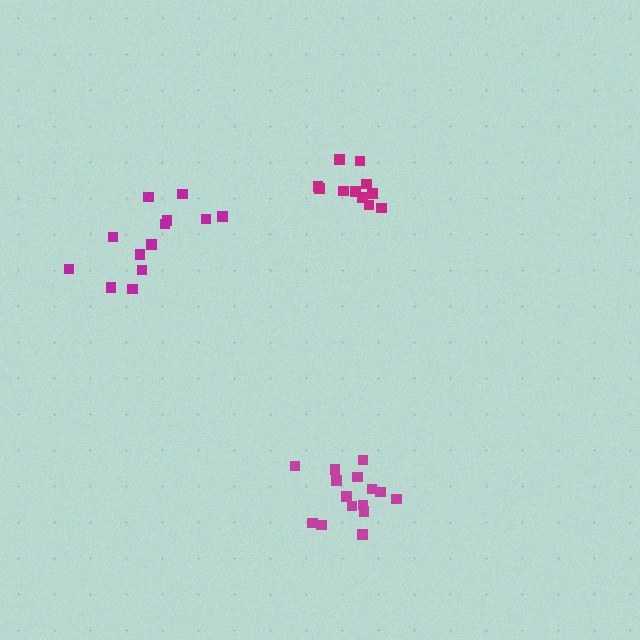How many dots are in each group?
Group 1: 15 dots, Group 2: 11 dots, Group 3: 13 dots (39 total).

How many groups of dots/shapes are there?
There are 3 groups.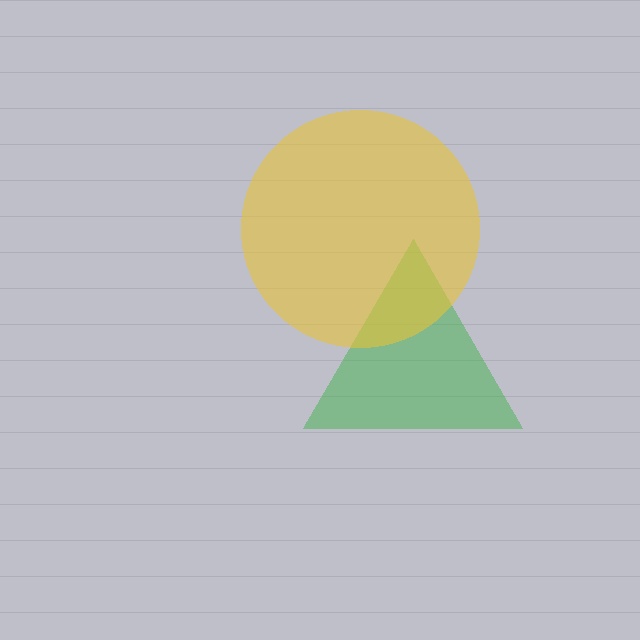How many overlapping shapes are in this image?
There are 2 overlapping shapes in the image.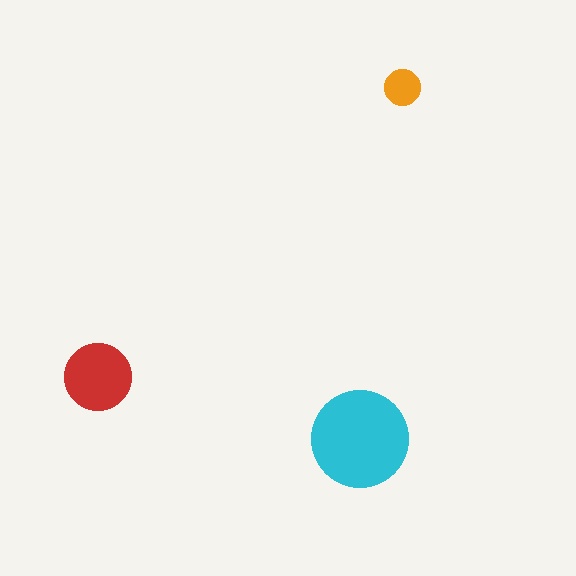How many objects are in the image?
There are 3 objects in the image.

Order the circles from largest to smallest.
the cyan one, the red one, the orange one.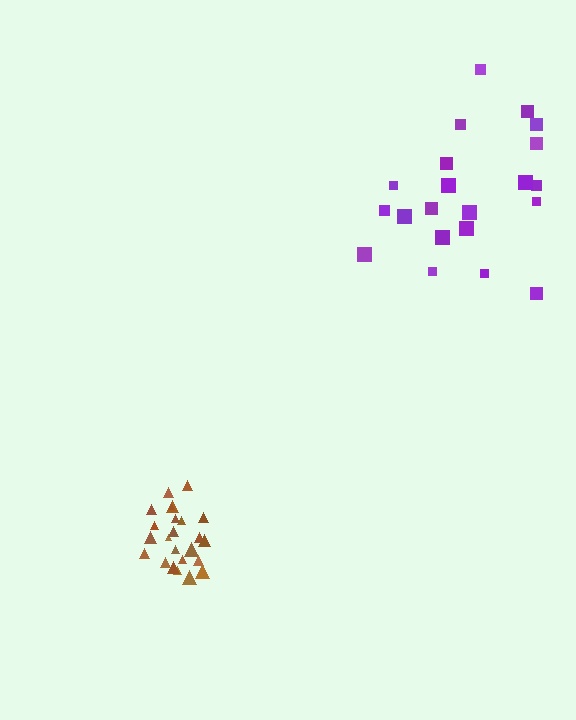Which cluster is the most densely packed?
Brown.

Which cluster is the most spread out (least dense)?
Purple.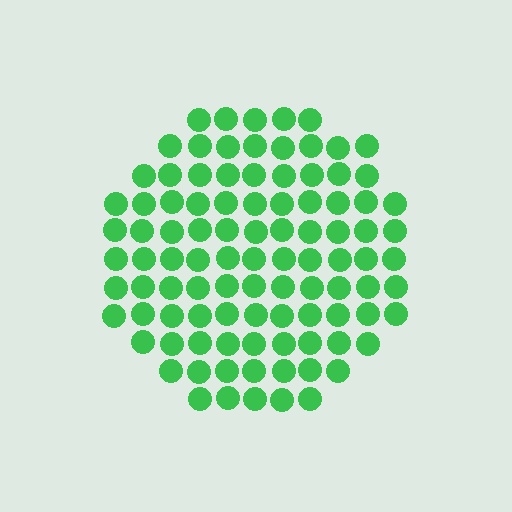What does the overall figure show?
The overall figure shows a circle.